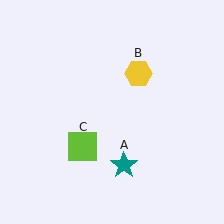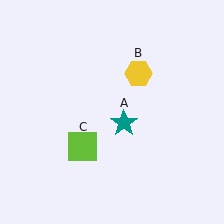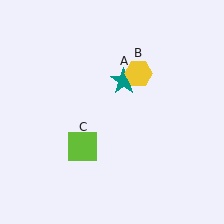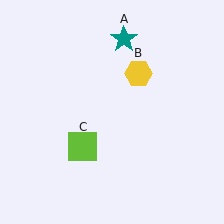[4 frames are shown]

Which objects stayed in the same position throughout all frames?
Yellow hexagon (object B) and lime square (object C) remained stationary.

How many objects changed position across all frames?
1 object changed position: teal star (object A).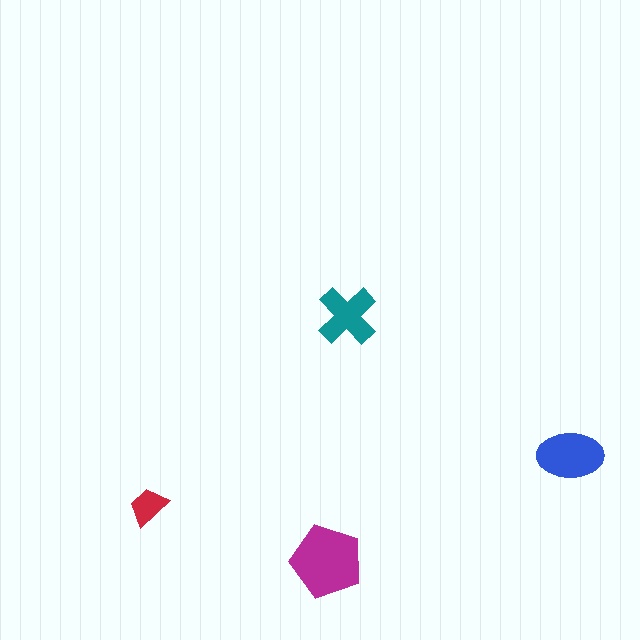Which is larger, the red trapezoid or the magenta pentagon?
The magenta pentagon.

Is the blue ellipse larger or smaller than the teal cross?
Larger.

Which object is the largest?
The magenta pentagon.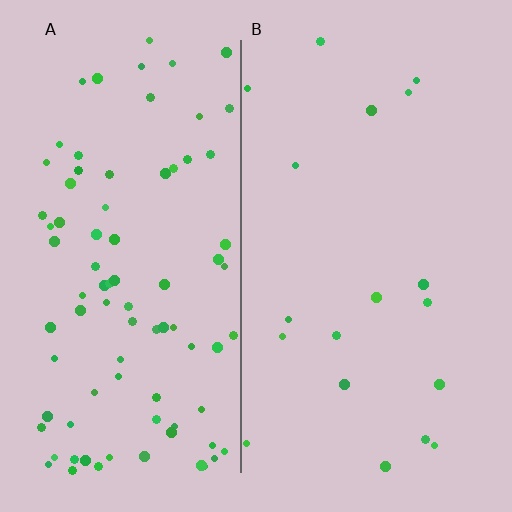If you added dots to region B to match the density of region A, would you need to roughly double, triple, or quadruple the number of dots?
Approximately quadruple.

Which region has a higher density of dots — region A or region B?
A (the left).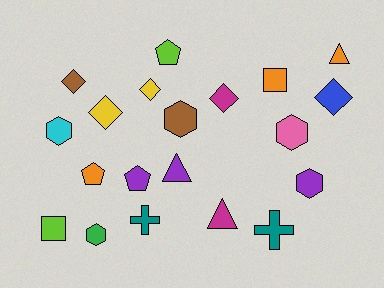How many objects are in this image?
There are 20 objects.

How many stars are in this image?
There are no stars.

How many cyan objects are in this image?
There is 1 cyan object.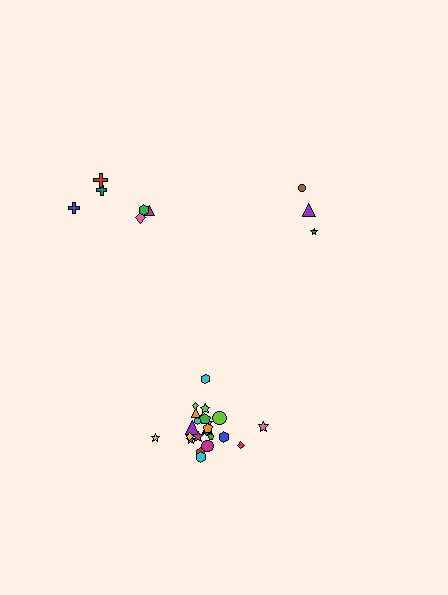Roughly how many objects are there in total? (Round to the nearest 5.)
Roughly 35 objects in total.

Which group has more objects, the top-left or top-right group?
The top-left group.